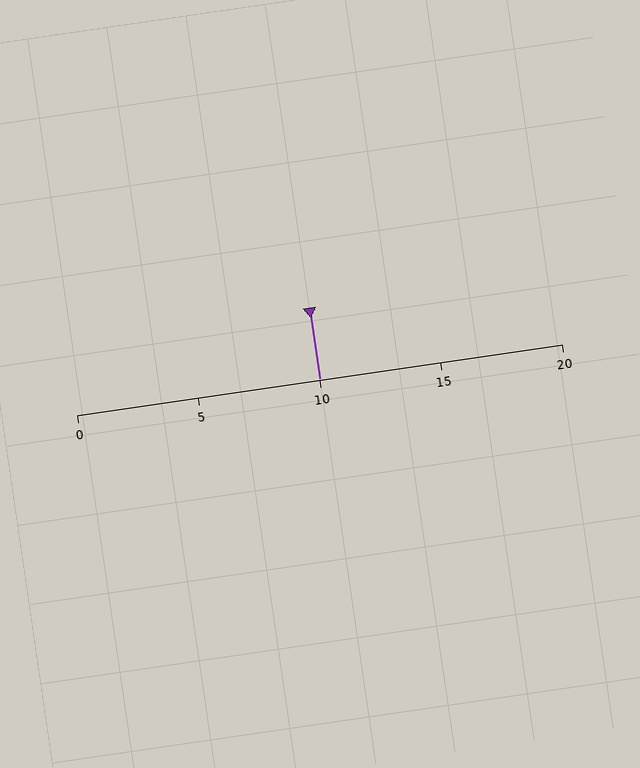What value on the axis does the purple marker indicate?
The marker indicates approximately 10.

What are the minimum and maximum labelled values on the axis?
The axis runs from 0 to 20.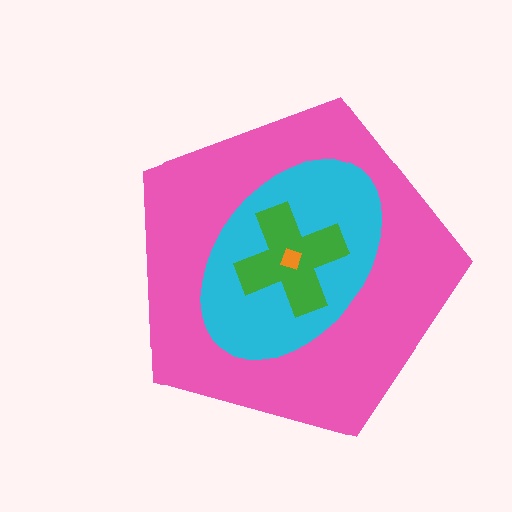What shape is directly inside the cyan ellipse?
The green cross.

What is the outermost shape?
The pink pentagon.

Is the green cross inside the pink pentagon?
Yes.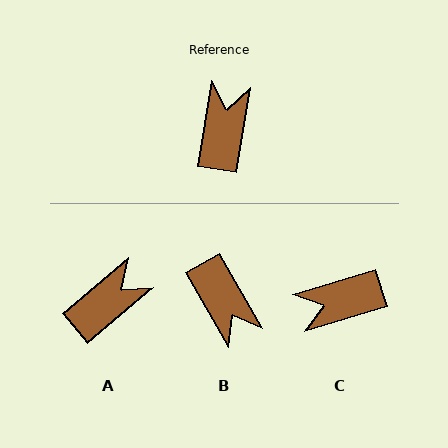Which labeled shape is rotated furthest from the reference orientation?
B, about 141 degrees away.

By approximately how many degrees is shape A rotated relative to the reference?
Approximately 41 degrees clockwise.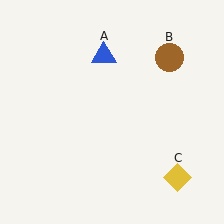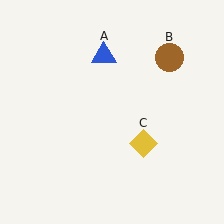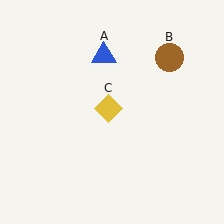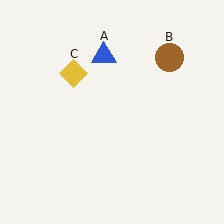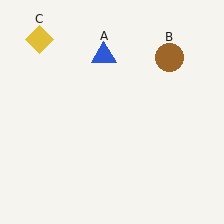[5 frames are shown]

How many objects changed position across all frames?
1 object changed position: yellow diamond (object C).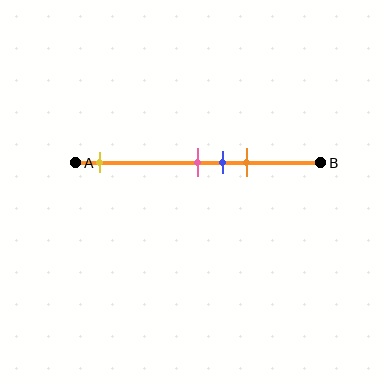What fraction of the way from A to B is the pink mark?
The pink mark is approximately 50% (0.5) of the way from A to B.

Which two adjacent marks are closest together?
The pink and blue marks are the closest adjacent pair.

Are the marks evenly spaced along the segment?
No, the marks are not evenly spaced.